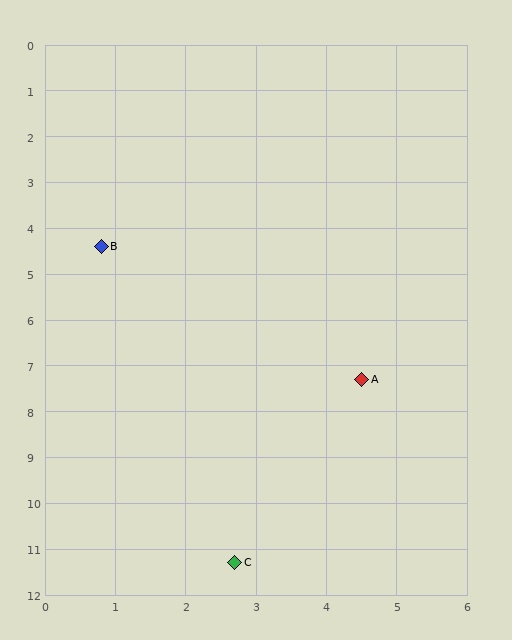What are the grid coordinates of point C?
Point C is at approximately (2.7, 11.3).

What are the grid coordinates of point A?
Point A is at approximately (4.5, 7.3).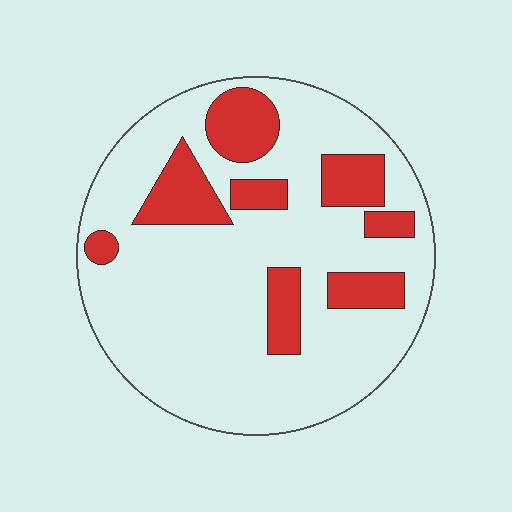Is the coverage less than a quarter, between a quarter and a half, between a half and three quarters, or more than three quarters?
Less than a quarter.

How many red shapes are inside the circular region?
8.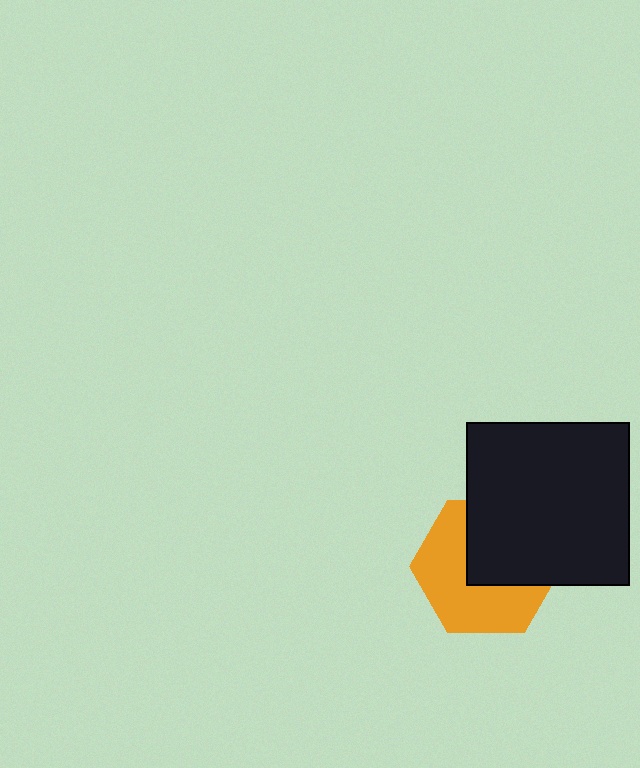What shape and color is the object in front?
The object in front is a black square.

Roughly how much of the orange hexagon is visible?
About half of it is visible (roughly 55%).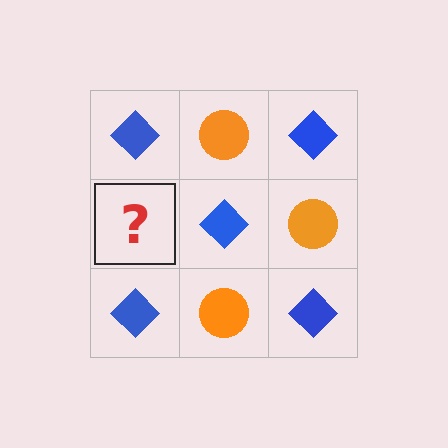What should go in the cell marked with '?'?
The missing cell should contain an orange circle.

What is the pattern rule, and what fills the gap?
The rule is that it alternates blue diamond and orange circle in a checkerboard pattern. The gap should be filled with an orange circle.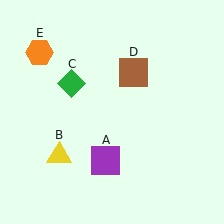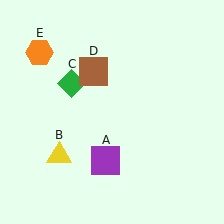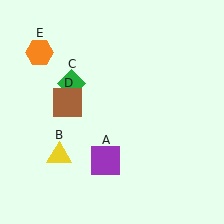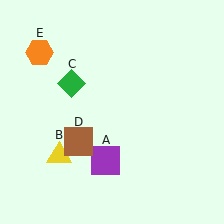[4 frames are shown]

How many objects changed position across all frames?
1 object changed position: brown square (object D).